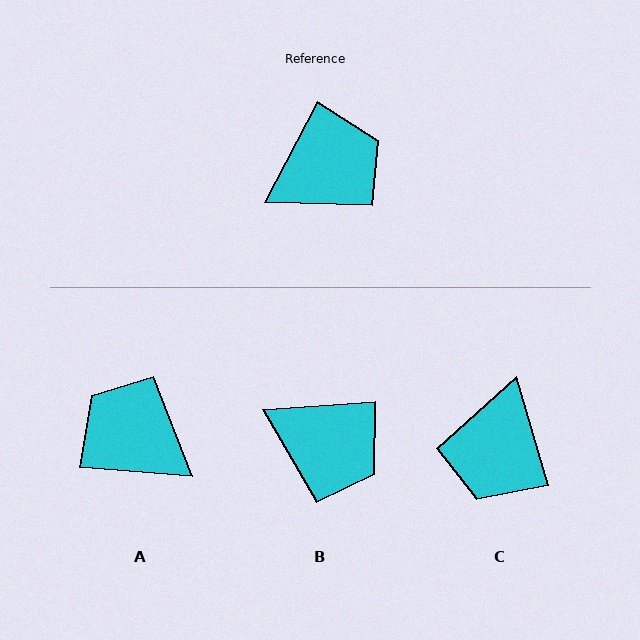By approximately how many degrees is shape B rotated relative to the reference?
Approximately 59 degrees clockwise.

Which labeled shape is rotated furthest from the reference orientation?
C, about 137 degrees away.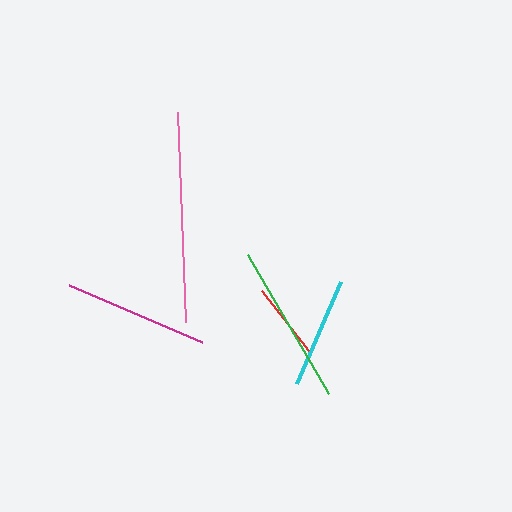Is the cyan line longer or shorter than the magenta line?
The magenta line is longer than the cyan line.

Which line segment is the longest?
The pink line is the longest at approximately 209 pixels.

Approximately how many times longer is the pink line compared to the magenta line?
The pink line is approximately 1.4 times the length of the magenta line.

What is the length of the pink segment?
The pink segment is approximately 209 pixels long.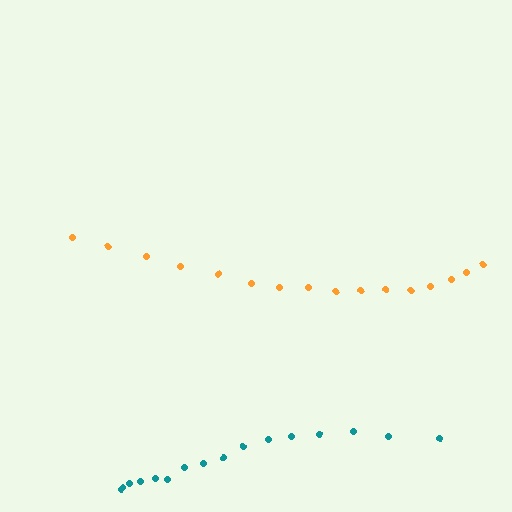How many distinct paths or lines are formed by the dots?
There are 2 distinct paths.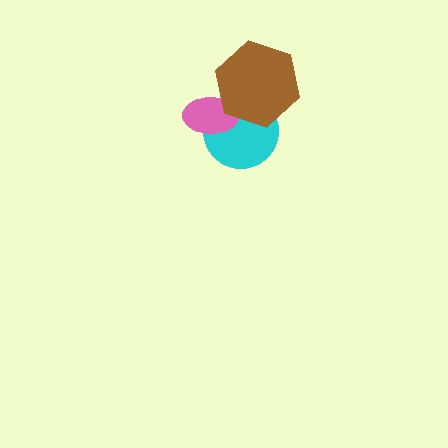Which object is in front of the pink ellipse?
The brown hexagon is in front of the pink ellipse.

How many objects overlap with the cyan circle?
2 objects overlap with the cyan circle.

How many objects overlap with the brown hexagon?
2 objects overlap with the brown hexagon.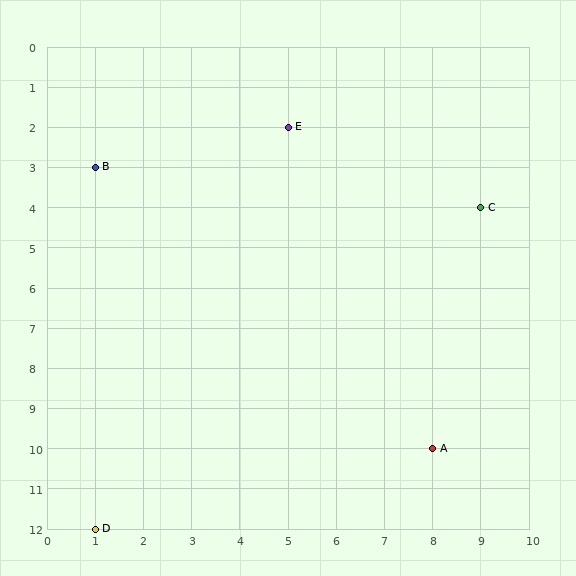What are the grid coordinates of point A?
Point A is at grid coordinates (8, 10).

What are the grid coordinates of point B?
Point B is at grid coordinates (1, 3).